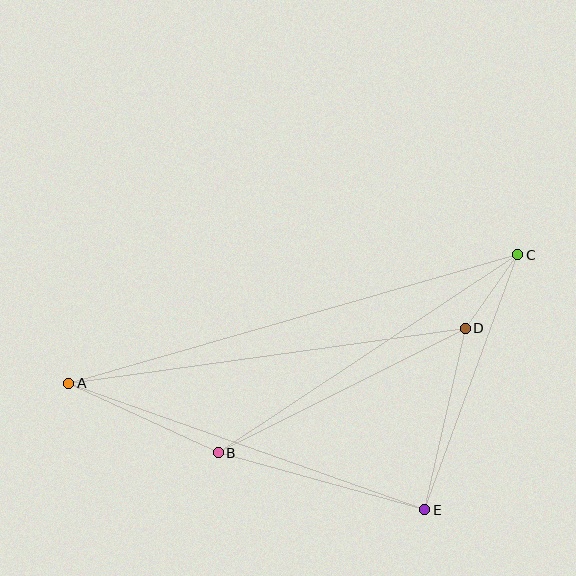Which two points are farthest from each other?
Points A and C are farthest from each other.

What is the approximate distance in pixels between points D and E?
The distance between D and E is approximately 186 pixels.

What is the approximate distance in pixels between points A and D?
The distance between A and D is approximately 401 pixels.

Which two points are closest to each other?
Points C and D are closest to each other.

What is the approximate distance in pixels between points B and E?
The distance between B and E is approximately 214 pixels.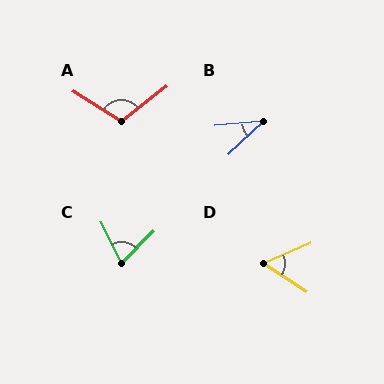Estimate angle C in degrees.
Approximately 71 degrees.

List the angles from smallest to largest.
B (38°), D (57°), C (71°), A (109°).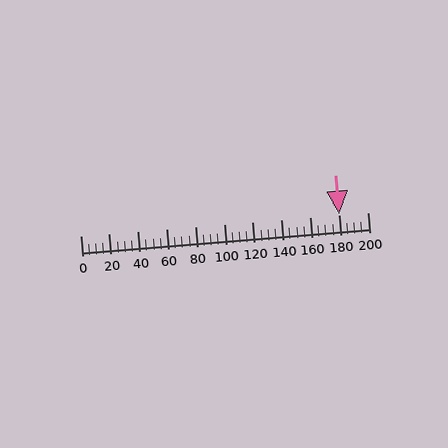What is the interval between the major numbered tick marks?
The major tick marks are spaced 20 units apart.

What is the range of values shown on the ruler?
The ruler shows values from 0 to 200.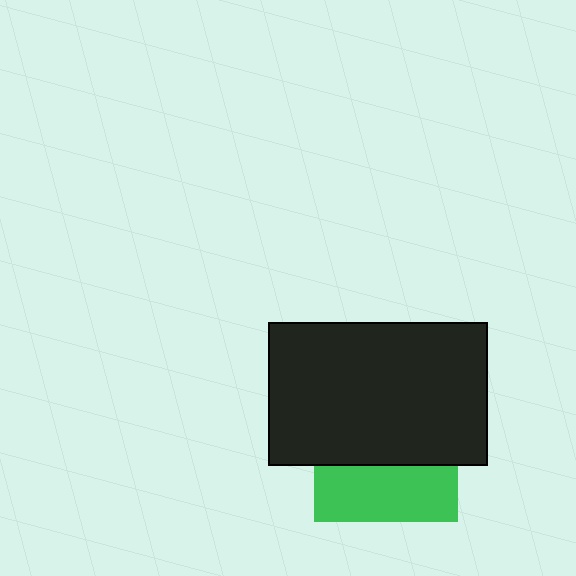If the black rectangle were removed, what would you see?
You would see the complete green square.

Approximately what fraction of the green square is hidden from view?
Roughly 61% of the green square is hidden behind the black rectangle.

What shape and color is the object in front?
The object in front is a black rectangle.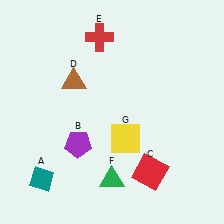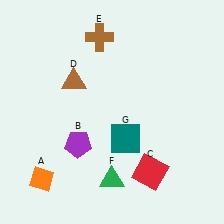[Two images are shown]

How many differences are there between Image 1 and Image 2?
There are 3 differences between the two images.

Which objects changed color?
A changed from teal to orange. E changed from red to brown. G changed from yellow to teal.